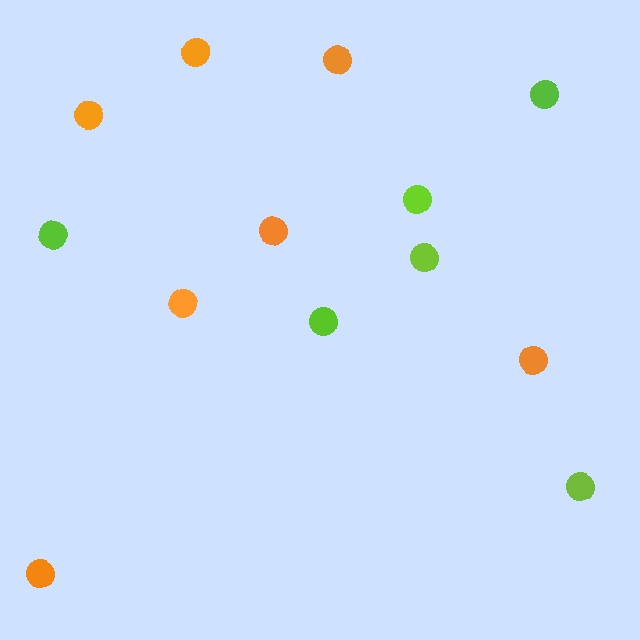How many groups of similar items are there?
There are 2 groups: one group of lime circles (6) and one group of orange circles (7).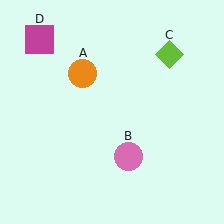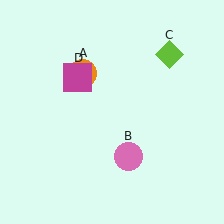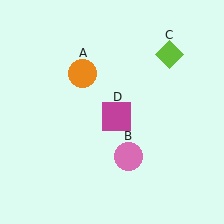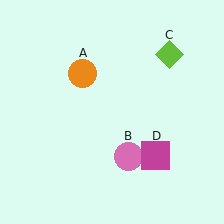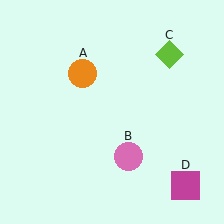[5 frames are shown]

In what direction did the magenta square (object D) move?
The magenta square (object D) moved down and to the right.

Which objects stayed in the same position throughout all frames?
Orange circle (object A) and pink circle (object B) and lime diamond (object C) remained stationary.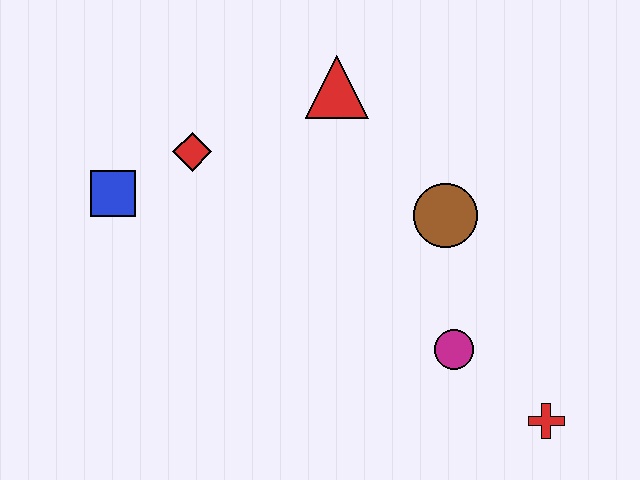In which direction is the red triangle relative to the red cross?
The red triangle is above the red cross.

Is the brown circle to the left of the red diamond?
No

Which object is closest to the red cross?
The magenta circle is closest to the red cross.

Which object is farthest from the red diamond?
The red cross is farthest from the red diamond.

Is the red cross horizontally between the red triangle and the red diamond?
No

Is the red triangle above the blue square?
Yes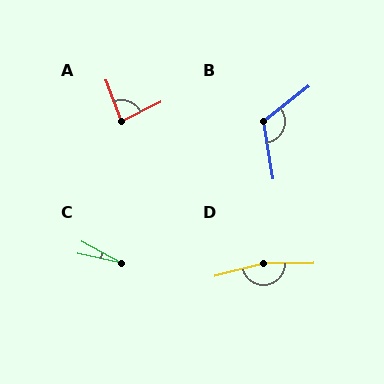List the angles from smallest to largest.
C (16°), A (83°), B (118°), D (166°).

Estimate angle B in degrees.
Approximately 118 degrees.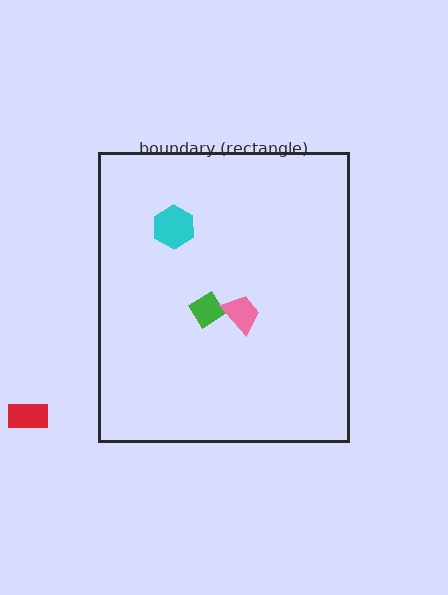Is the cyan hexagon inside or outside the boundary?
Inside.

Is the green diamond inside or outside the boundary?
Inside.